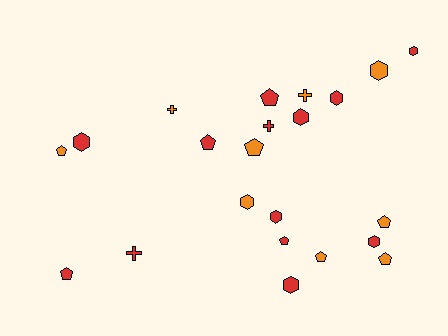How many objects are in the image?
There are 22 objects.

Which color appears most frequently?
Red, with 13 objects.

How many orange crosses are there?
There are 2 orange crosses.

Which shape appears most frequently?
Hexagon, with 9 objects.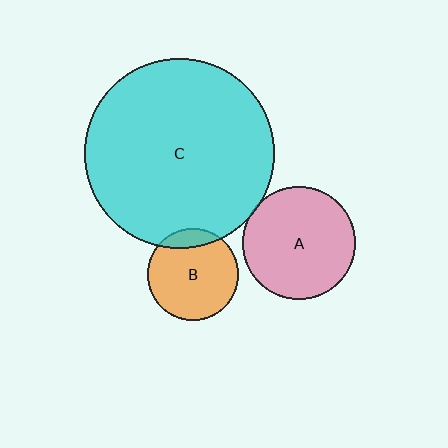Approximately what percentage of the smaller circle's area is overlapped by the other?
Approximately 15%.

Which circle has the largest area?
Circle C (cyan).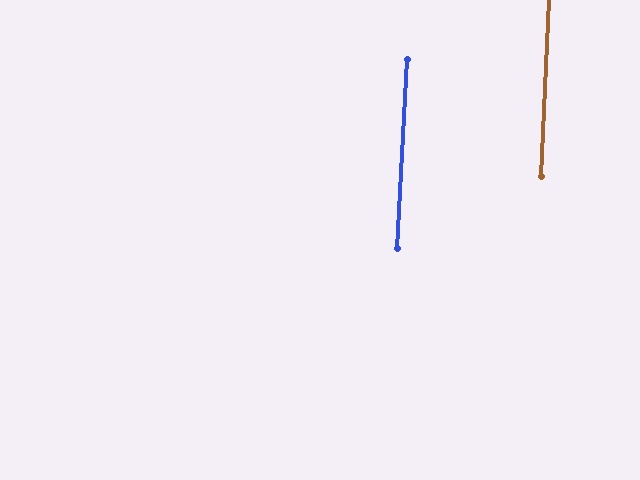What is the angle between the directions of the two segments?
Approximately 0 degrees.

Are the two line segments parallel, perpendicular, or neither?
Parallel — their directions differ by only 0.1°.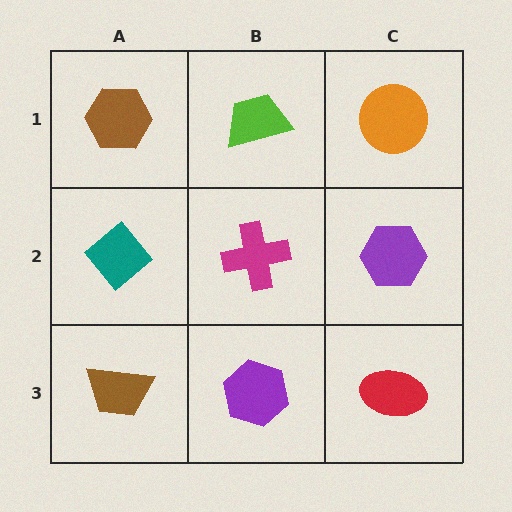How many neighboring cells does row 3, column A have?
2.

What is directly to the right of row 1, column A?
A lime trapezoid.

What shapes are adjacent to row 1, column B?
A magenta cross (row 2, column B), a brown hexagon (row 1, column A), an orange circle (row 1, column C).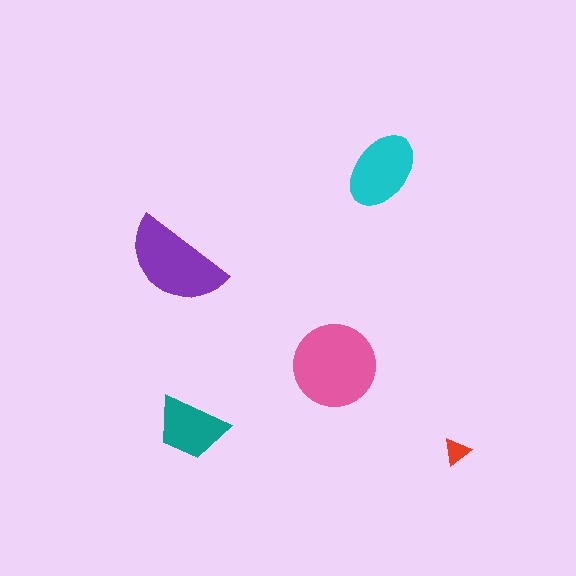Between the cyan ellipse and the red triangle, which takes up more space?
The cyan ellipse.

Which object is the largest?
The pink circle.